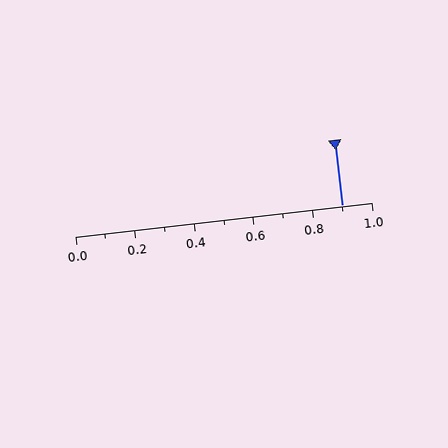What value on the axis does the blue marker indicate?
The marker indicates approximately 0.9.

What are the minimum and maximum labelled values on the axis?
The axis runs from 0.0 to 1.0.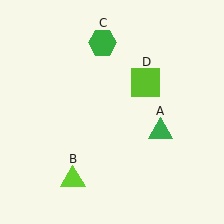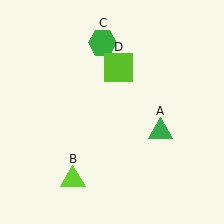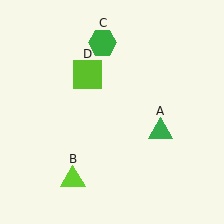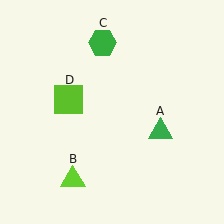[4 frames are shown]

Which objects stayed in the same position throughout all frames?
Green triangle (object A) and lime triangle (object B) and green hexagon (object C) remained stationary.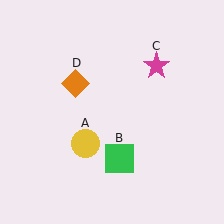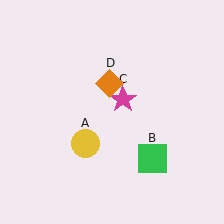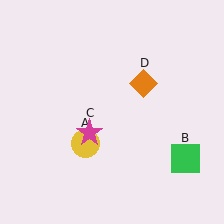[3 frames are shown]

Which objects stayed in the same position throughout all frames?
Yellow circle (object A) remained stationary.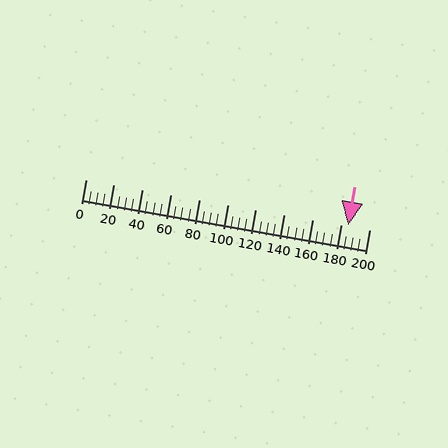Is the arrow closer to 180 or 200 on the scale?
The arrow is closer to 180.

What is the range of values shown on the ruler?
The ruler shows values from 0 to 200.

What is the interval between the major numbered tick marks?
The major tick marks are spaced 20 units apart.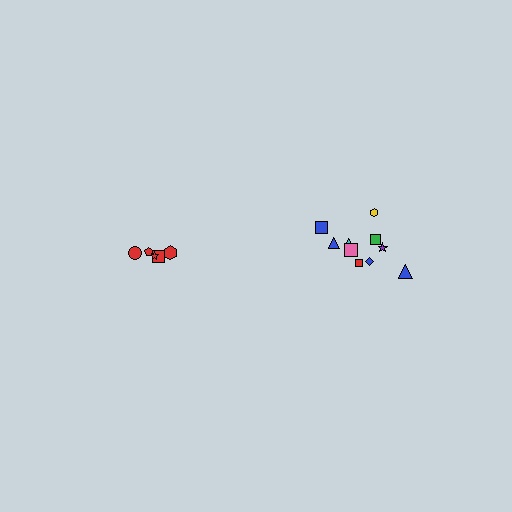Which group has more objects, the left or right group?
The right group.